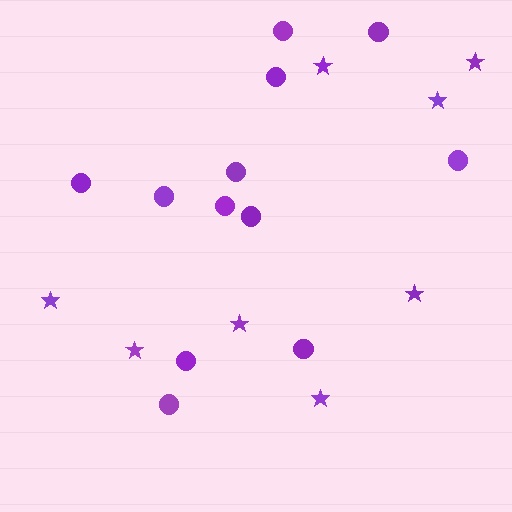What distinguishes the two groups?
There are 2 groups: one group of stars (8) and one group of circles (12).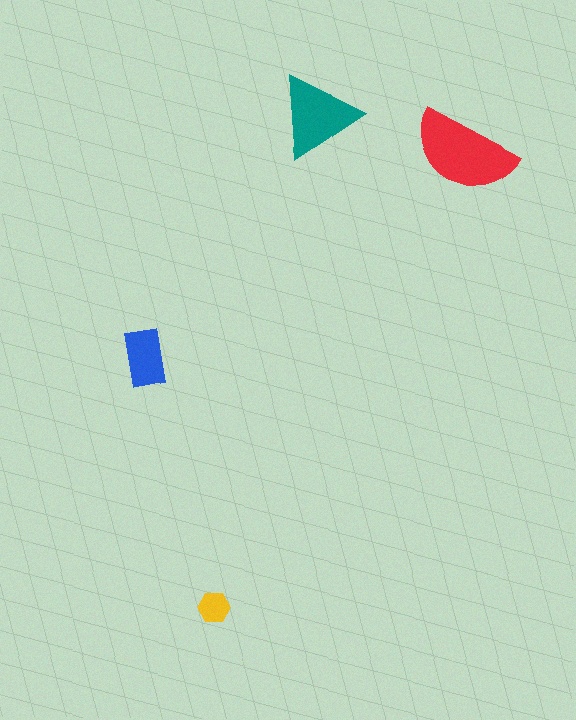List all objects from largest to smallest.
The red semicircle, the teal triangle, the blue rectangle, the yellow hexagon.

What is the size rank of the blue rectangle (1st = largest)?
3rd.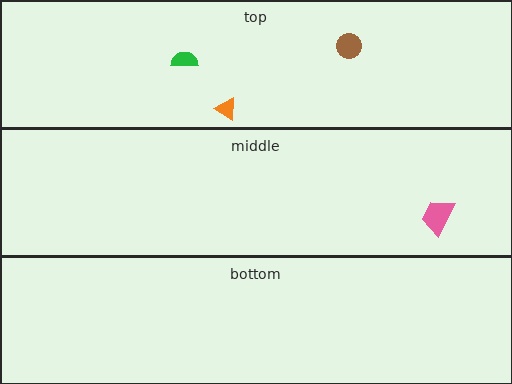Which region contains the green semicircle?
The top region.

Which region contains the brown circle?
The top region.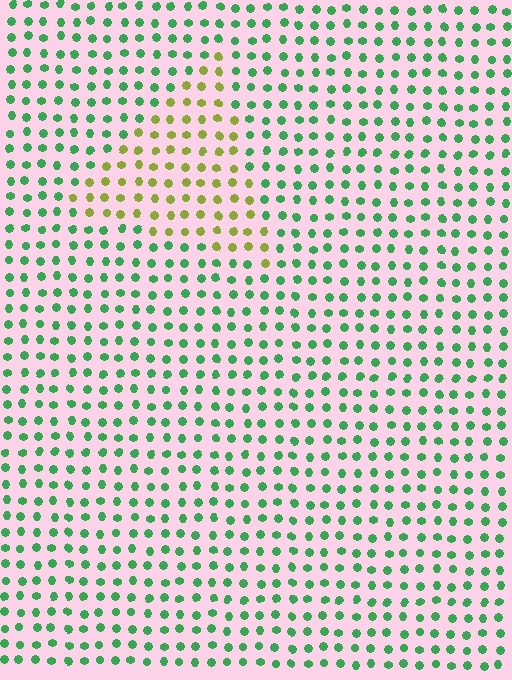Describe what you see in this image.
The image is filled with small green elements in a uniform arrangement. A triangle-shaped region is visible where the elements are tinted to a slightly different hue, forming a subtle color boundary.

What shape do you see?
I see a triangle.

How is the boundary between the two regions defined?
The boundary is defined purely by a slight shift in hue (about 58 degrees). Spacing, size, and orientation are identical on both sides.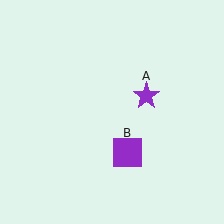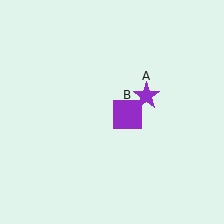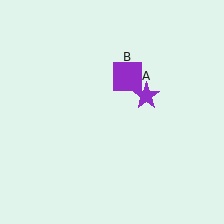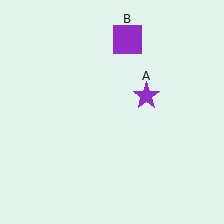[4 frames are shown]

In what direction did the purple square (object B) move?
The purple square (object B) moved up.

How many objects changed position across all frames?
1 object changed position: purple square (object B).